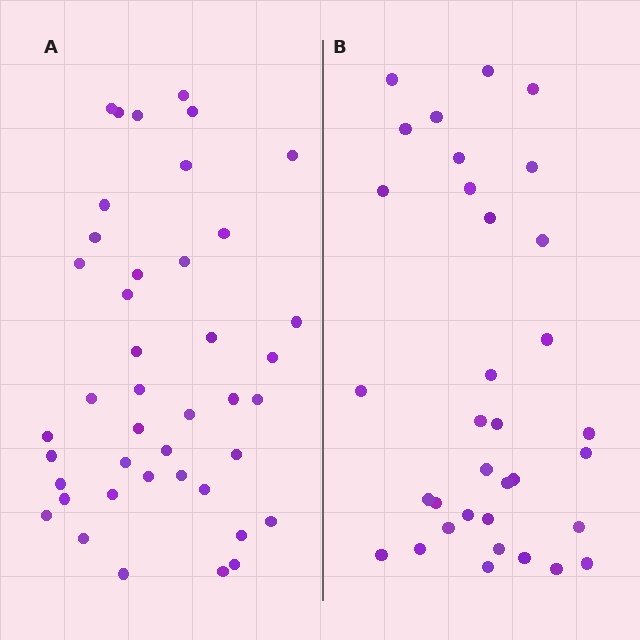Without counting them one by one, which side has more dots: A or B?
Region A (the left region) has more dots.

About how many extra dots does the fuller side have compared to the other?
Region A has roughly 8 or so more dots than region B.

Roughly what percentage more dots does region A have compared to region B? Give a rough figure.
About 25% more.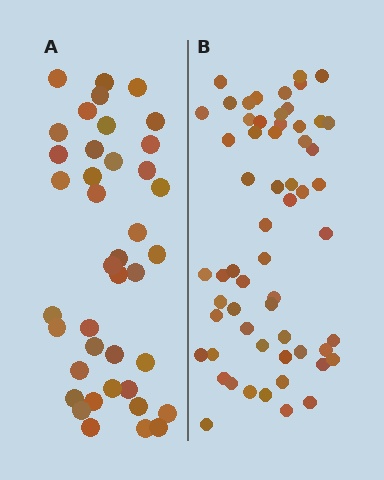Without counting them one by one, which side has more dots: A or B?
Region B (the right region) has more dots.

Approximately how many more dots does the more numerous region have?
Region B has approximately 20 more dots than region A.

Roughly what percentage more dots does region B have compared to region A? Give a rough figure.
About 50% more.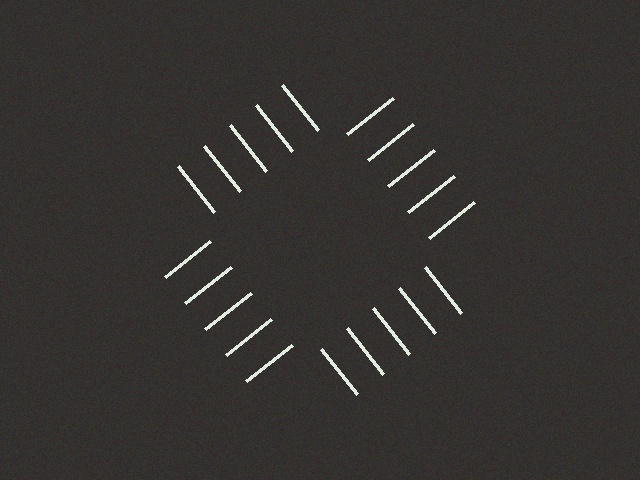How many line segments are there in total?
20 — 5 along each of the 4 edges.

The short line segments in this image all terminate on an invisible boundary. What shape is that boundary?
An illusory square — the line segments terminate on its edges but no continuous stroke is drawn.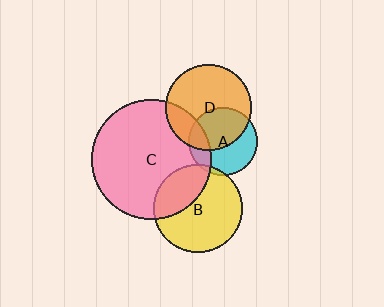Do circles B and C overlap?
Yes.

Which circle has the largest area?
Circle C (pink).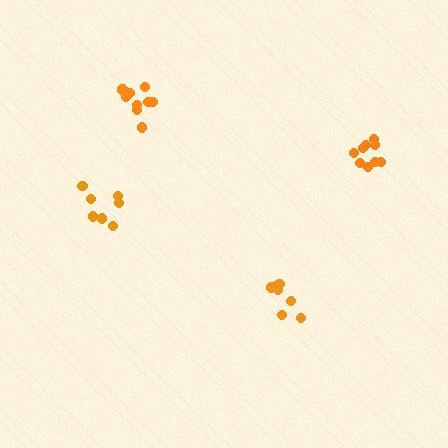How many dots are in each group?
Group 1: 9 dots, Group 2: 8 dots, Group 3: 9 dots, Group 4: 7 dots (33 total).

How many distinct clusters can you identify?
There are 4 distinct clusters.